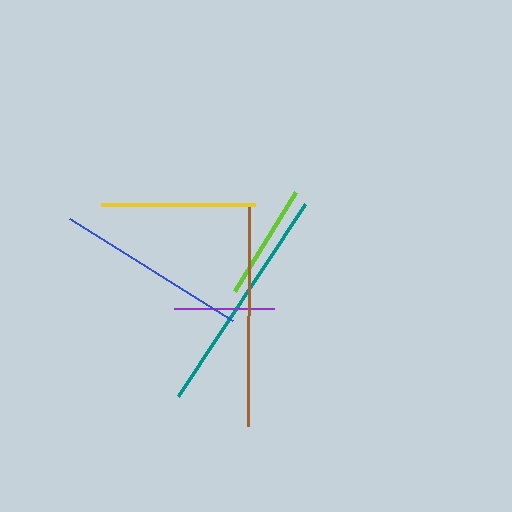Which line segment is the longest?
The teal line is the longest at approximately 231 pixels.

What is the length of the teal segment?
The teal segment is approximately 231 pixels long.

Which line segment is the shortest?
The purple line is the shortest at approximately 100 pixels.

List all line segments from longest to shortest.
From longest to shortest: teal, brown, blue, yellow, lime, purple.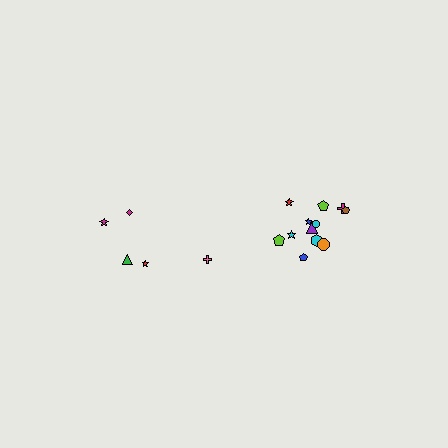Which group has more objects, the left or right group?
The right group.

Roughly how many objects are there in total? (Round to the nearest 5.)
Roughly 15 objects in total.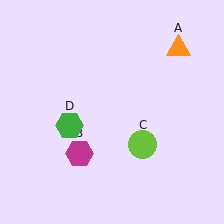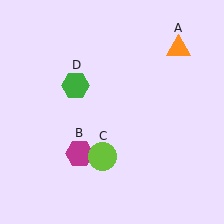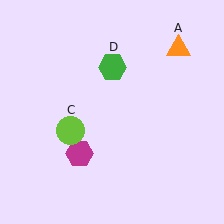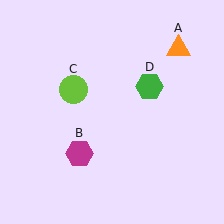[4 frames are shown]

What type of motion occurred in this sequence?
The lime circle (object C), green hexagon (object D) rotated clockwise around the center of the scene.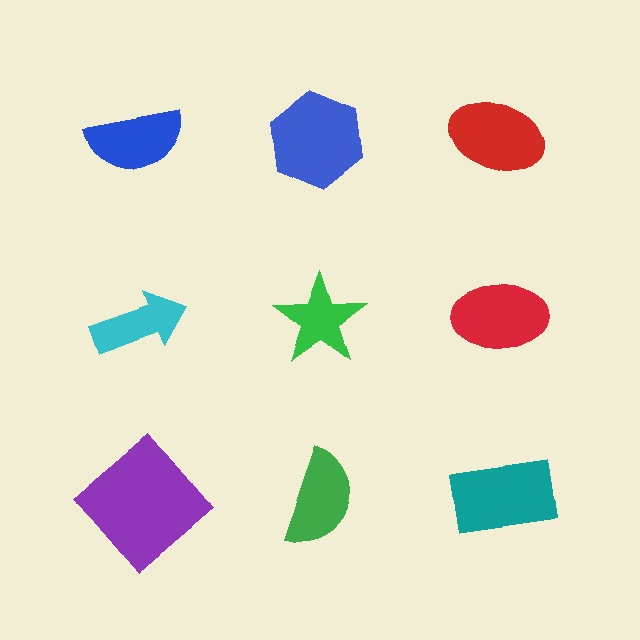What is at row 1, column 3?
A red ellipse.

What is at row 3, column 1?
A purple diamond.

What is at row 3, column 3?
A teal rectangle.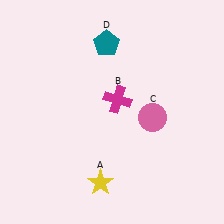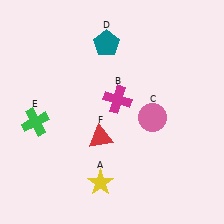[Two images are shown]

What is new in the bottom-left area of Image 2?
A red triangle (F) was added in the bottom-left area of Image 2.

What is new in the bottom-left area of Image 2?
A green cross (E) was added in the bottom-left area of Image 2.